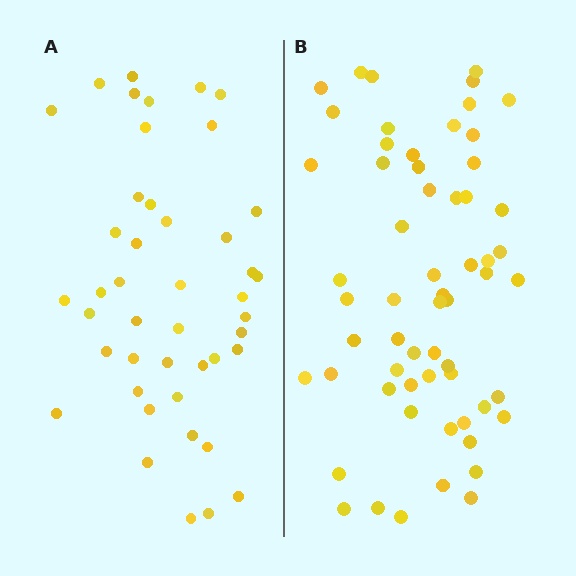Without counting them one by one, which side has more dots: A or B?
Region B (the right region) has more dots.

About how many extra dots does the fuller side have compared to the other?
Region B has approximately 15 more dots than region A.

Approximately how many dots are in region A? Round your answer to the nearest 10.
About 40 dots. (The exact count is 44, which rounds to 40.)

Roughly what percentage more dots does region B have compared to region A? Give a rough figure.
About 35% more.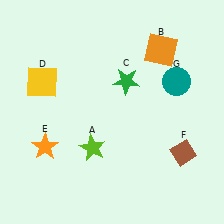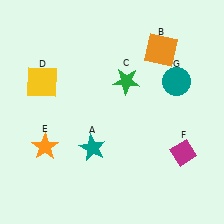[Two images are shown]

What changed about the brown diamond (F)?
In Image 1, F is brown. In Image 2, it changed to magenta.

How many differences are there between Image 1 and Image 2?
There are 2 differences between the two images.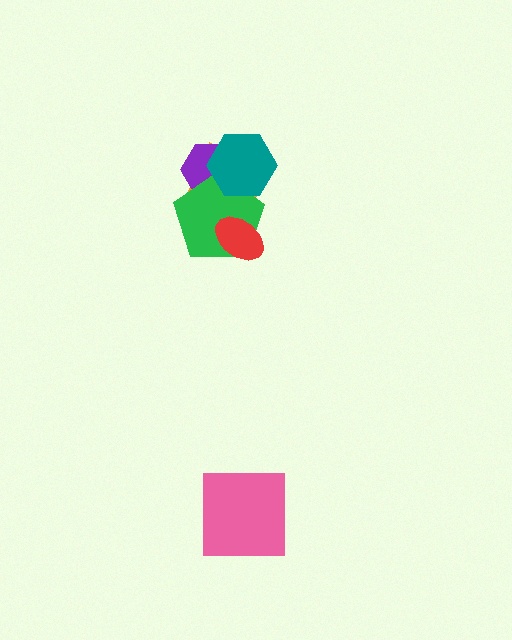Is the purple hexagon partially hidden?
Yes, it is partially covered by another shape.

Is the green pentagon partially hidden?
Yes, it is partially covered by another shape.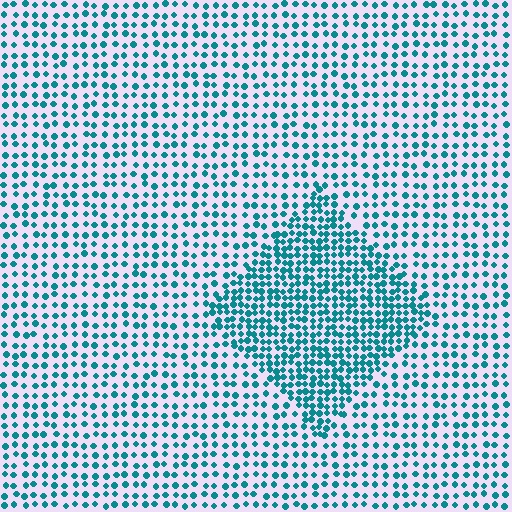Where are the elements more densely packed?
The elements are more densely packed inside the diamond boundary.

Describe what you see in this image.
The image contains small teal elements arranged at two different densities. A diamond-shaped region is visible where the elements are more densely packed than the surrounding area.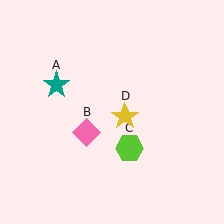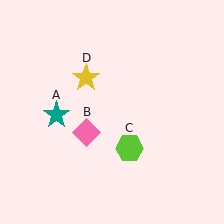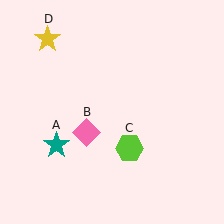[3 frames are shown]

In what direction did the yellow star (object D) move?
The yellow star (object D) moved up and to the left.